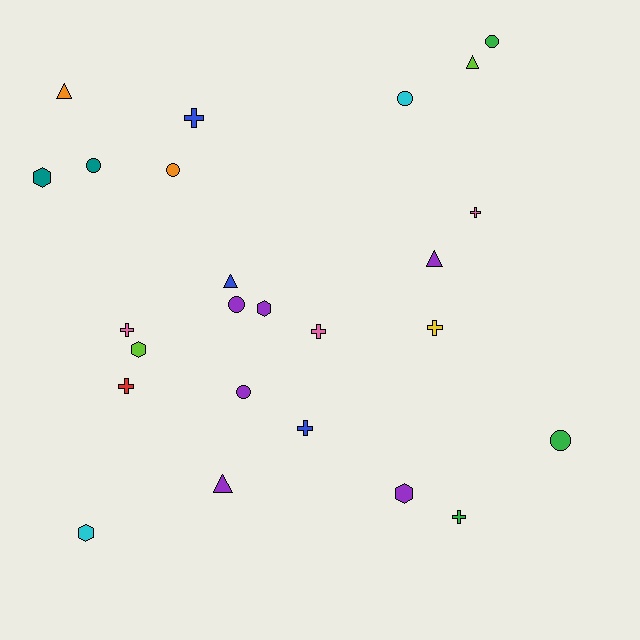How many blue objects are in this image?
There are 3 blue objects.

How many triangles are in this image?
There are 5 triangles.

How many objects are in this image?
There are 25 objects.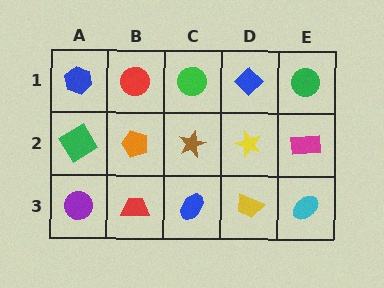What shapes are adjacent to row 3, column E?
A magenta rectangle (row 2, column E), a yellow trapezoid (row 3, column D).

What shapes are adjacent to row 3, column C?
A brown star (row 2, column C), a red trapezoid (row 3, column B), a yellow trapezoid (row 3, column D).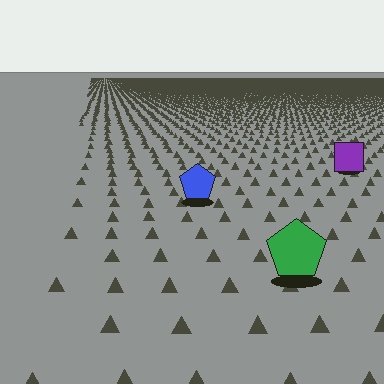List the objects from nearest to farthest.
From nearest to farthest: the green pentagon, the blue pentagon, the purple square.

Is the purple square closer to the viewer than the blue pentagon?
No. The blue pentagon is closer — you can tell from the texture gradient: the ground texture is coarser near it.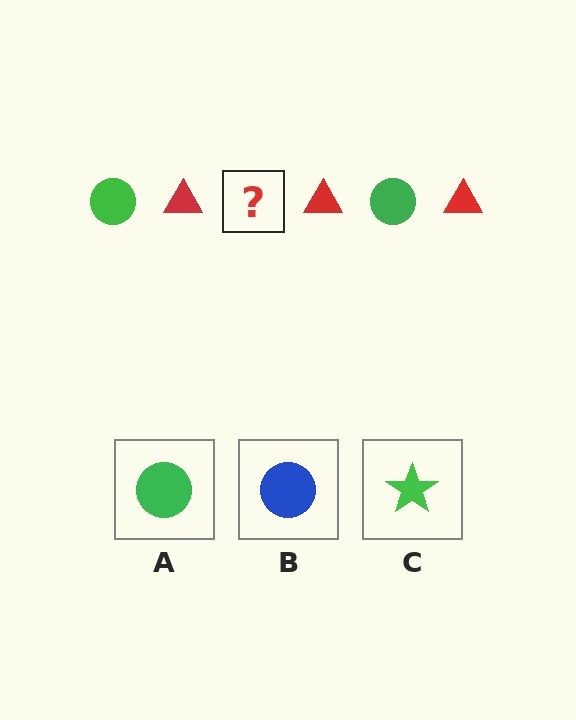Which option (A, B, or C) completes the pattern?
A.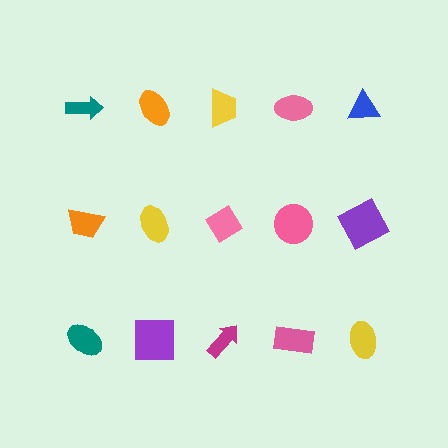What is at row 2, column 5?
A purple square.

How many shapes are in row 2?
5 shapes.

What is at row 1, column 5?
A blue triangle.